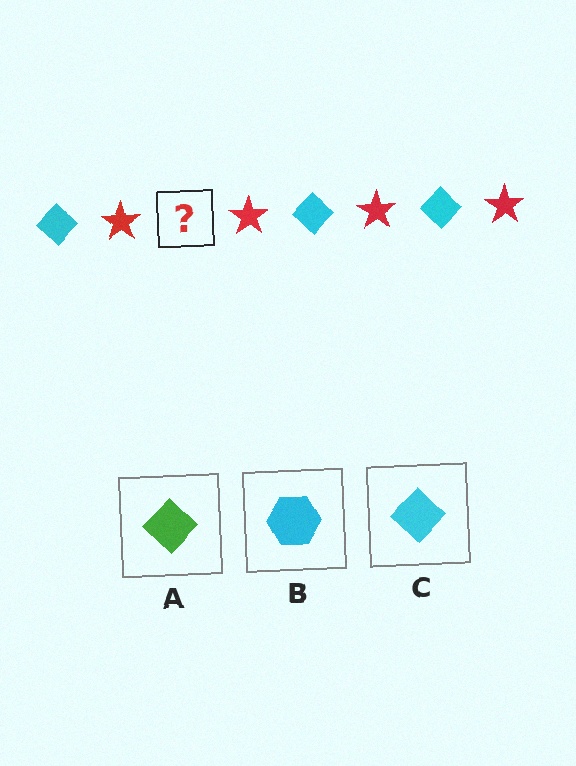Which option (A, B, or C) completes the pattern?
C.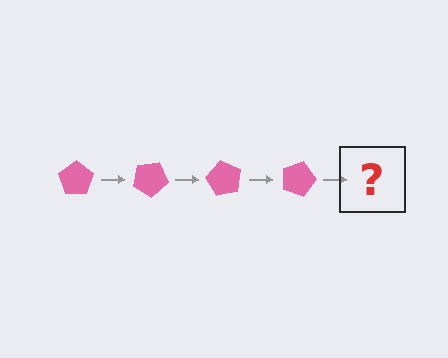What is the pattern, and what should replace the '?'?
The pattern is that the pentagon rotates 30 degrees each step. The '?' should be a pink pentagon rotated 120 degrees.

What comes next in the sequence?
The next element should be a pink pentagon rotated 120 degrees.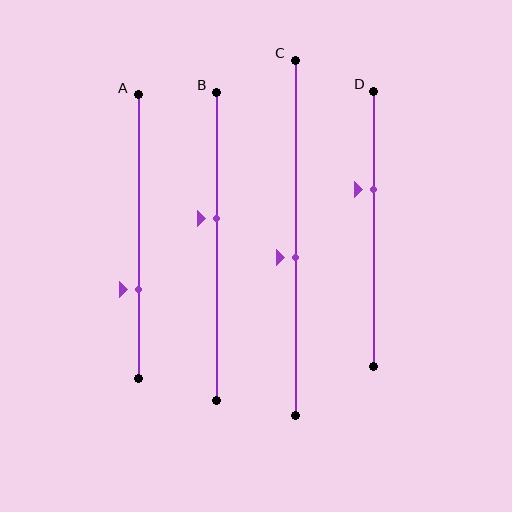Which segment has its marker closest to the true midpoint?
Segment C has its marker closest to the true midpoint.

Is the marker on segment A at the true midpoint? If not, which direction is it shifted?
No, the marker on segment A is shifted downward by about 19% of the segment length.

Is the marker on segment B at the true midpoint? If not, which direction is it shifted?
No, the marker on segment B is shifted upward by about 9% of the segment length.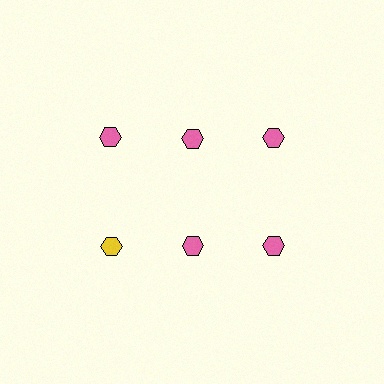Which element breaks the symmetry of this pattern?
The yellow hexagon in the second row, leftmost column breaks the symmetry. All other shapes are pink hexagons.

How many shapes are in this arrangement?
There are 6 shapes arranged in a grid pattern.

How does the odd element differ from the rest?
It has a different color: yellow instead of pink.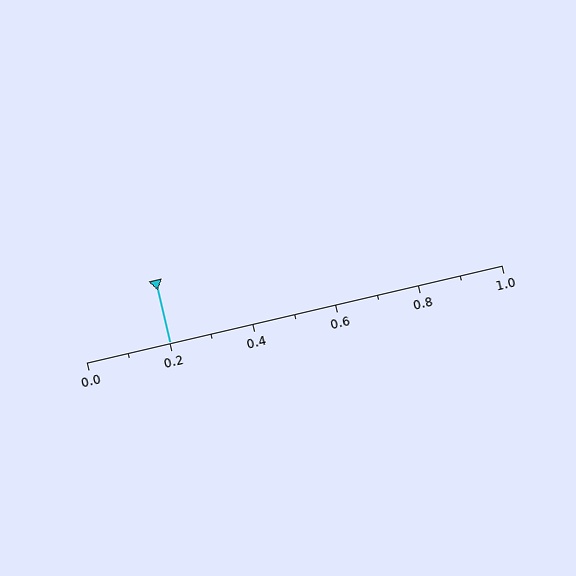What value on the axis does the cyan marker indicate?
The marker indicates approximately 0.2.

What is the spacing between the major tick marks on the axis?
The major ticks are spaced 0.2 apart.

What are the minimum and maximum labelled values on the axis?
The axis runs from 0.0 to 1.0.